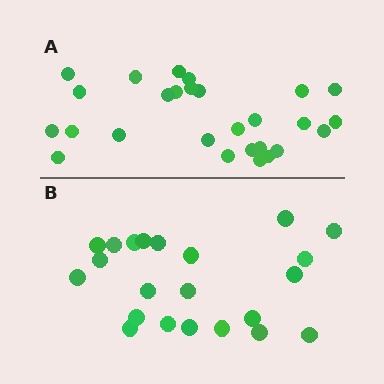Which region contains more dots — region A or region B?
Region A (the top region) has more dots.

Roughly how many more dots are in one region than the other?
Region A has about 5 more dots than region B.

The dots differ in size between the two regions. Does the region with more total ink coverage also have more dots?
No. Region B has more total ink coverage because its dots are larger, but region A actually contains more individual dots. Total area can be misleading — the number of items is what matters here.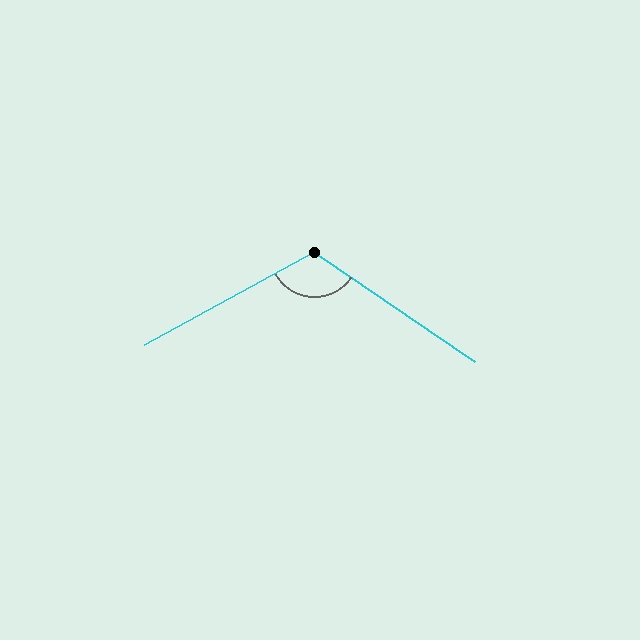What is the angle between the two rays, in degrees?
Approximately 117 degrees.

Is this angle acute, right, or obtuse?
It is obtuse.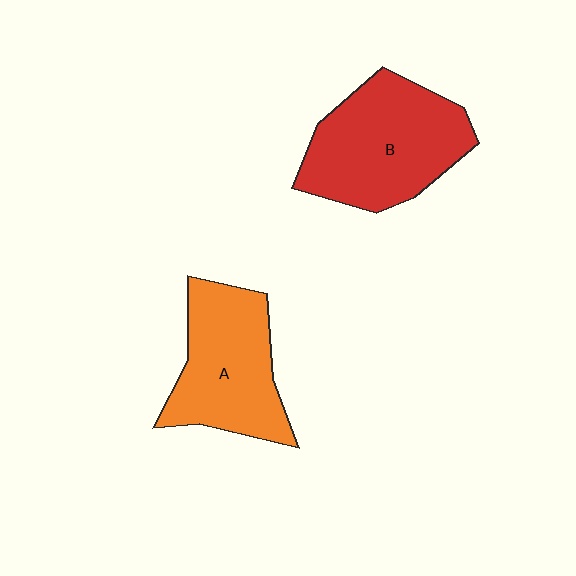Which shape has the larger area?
Shape B (red).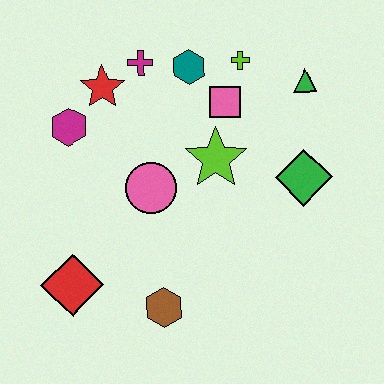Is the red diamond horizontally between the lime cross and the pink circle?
No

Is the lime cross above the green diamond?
Yes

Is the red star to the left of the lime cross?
Yes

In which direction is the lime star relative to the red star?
The lime star is to the right of the red star.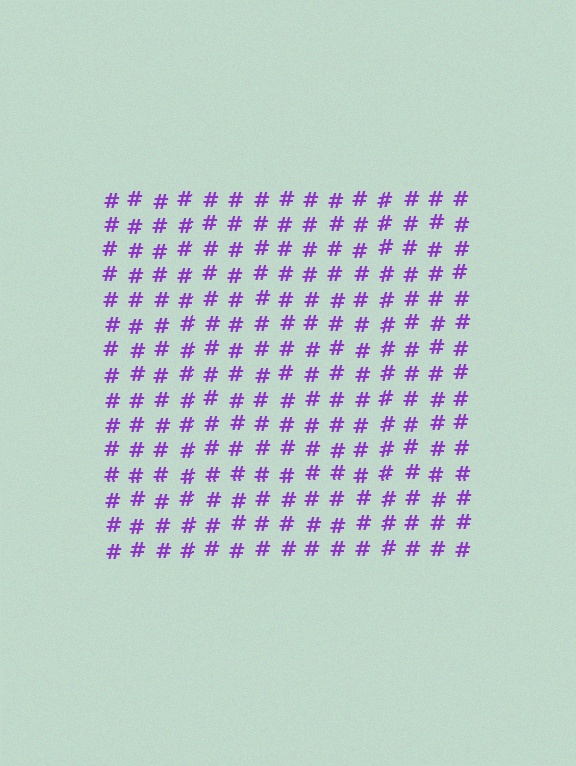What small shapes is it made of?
It is made of small hash symbols.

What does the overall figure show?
The overall figure shows a square.